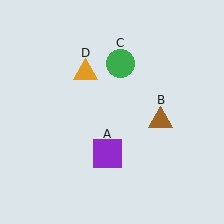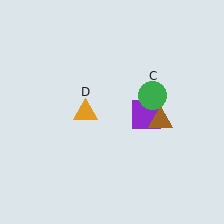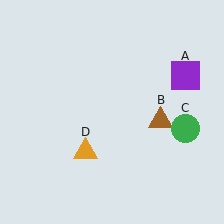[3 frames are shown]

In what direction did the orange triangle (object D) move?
The orange triangle (object D) moved down.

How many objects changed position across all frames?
3 objects changed position: purple square (object A), green circle (object C), orange triangle (object D).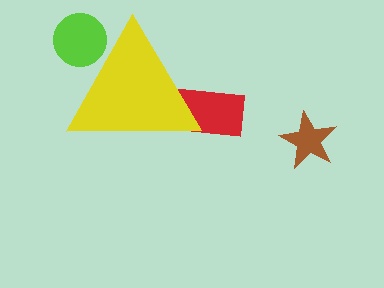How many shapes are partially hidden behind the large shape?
2 shapes are partially hidden.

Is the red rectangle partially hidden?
Yes, the red rectangle is partially hidden behind the yellow triangle.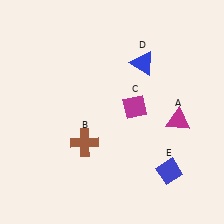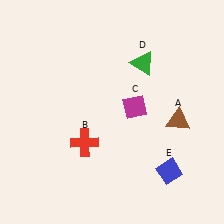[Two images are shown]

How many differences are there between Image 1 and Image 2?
There are 3 differences between the two images.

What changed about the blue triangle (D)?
In Image 1, D is blue. In Image 2, it changed to green.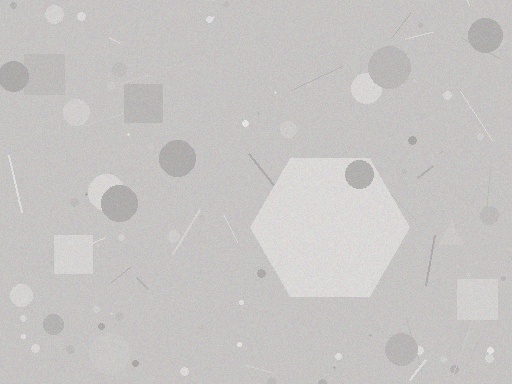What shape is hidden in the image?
A hexagon is hidden in the image.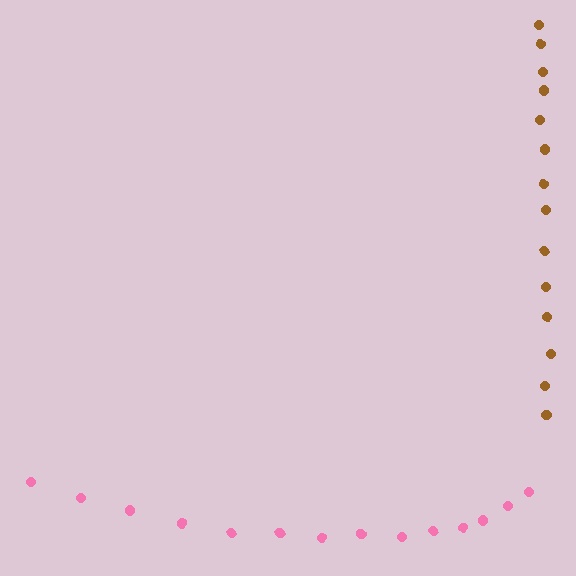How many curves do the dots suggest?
There are 2 distinct paths.